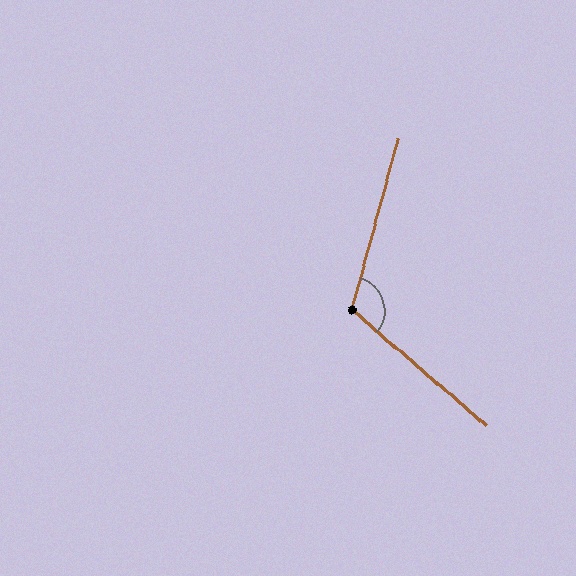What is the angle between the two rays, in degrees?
Approximately 116 degrees.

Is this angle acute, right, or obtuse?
It is obtuse.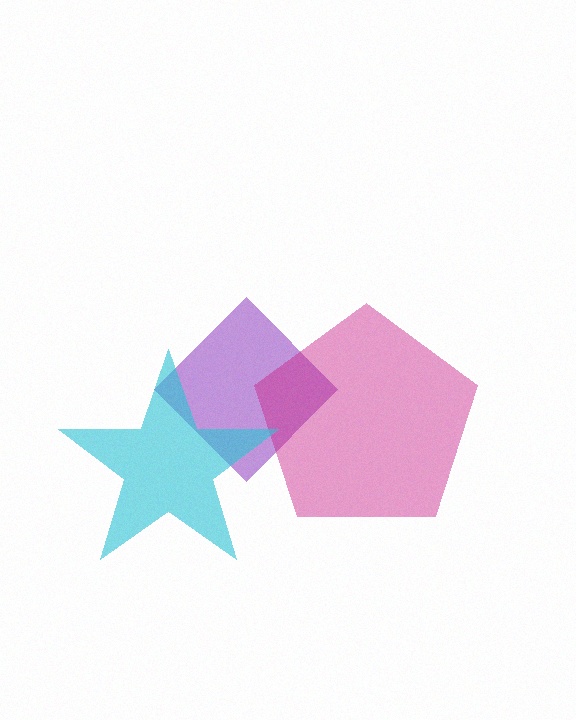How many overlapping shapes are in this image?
There are 3 overlapping shapes in the image.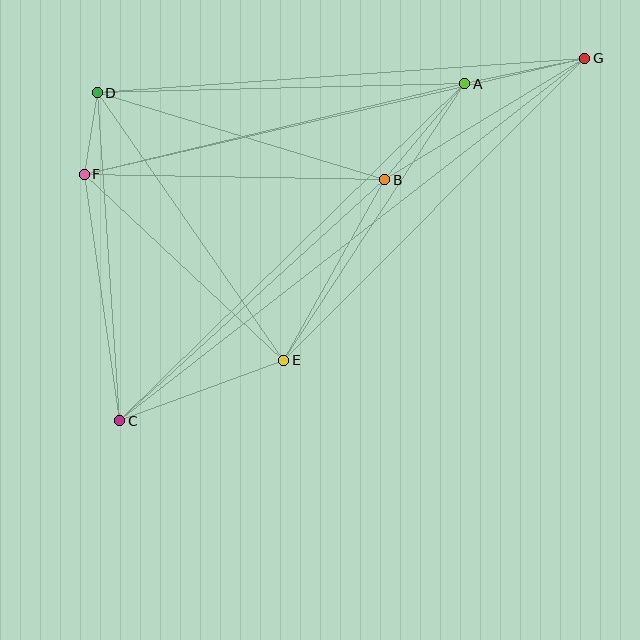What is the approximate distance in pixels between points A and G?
The distance between A and G is approximately 123 pixels.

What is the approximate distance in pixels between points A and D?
The distance between A and D is approximately 368 pixels.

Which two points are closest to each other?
Points D and F are closest to each other.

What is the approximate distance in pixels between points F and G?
The distance between F and G is approximately 514 pixels.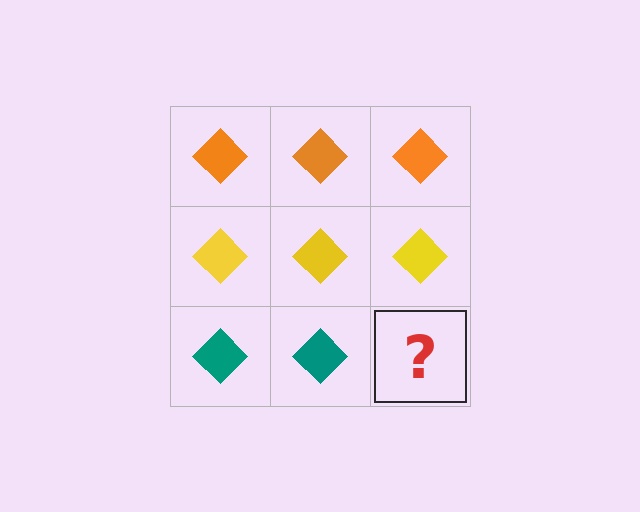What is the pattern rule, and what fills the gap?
The rule is that each row has a consistent color. The gap should be filled with a teal diamond.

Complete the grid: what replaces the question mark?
The question mark should be replaced with a teal diamond.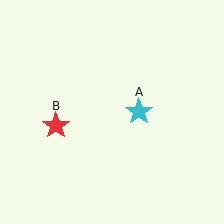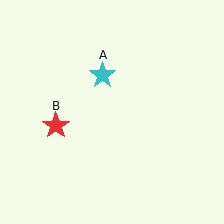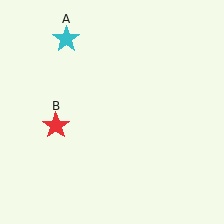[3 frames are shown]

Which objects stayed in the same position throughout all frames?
Red star (object B) remained stationary.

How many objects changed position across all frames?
1 object changed position: cyan star (object A).